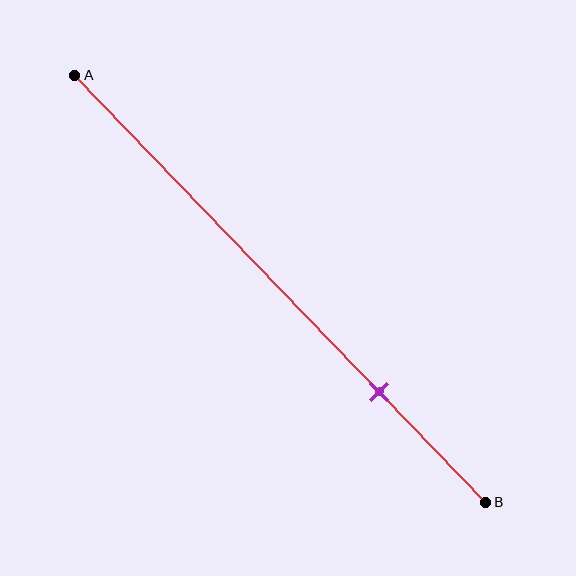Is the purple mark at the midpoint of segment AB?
No, the mark is at about 75% from A, not at the 50% midpoint.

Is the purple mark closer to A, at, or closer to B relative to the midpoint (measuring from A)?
The purple mark is closer to point B than the midpoint of segment AB.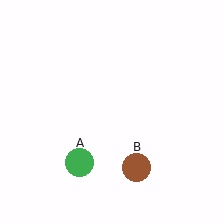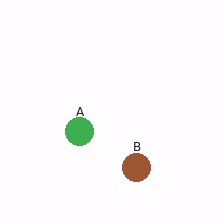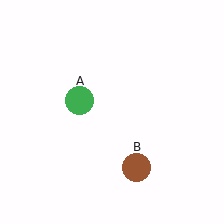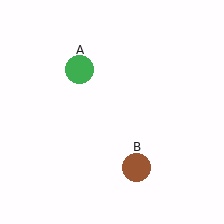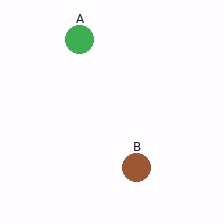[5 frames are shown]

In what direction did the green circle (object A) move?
The green circle (object A) moved up.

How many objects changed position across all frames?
1 object changed position: green circle (object A).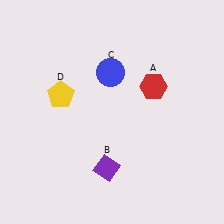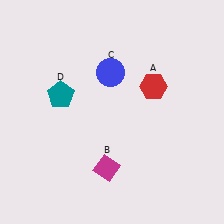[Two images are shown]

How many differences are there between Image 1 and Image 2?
There are 2 differences between the two images.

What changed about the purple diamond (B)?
In Image 1, B is purple. In Image 2, it changed to magenta.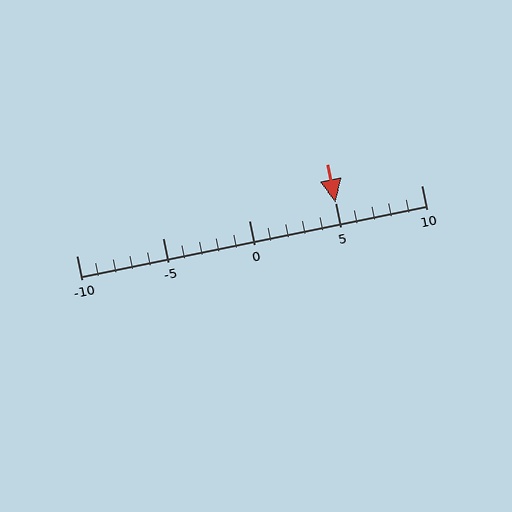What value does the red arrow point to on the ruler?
The red arrow points to approximately 5.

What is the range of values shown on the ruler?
The ruler shows values from -10 to 10.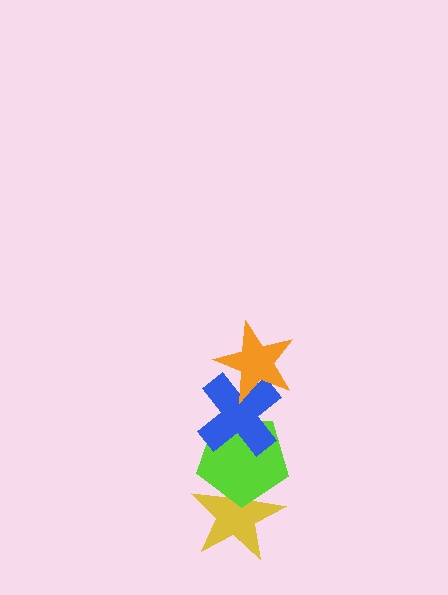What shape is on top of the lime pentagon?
The blue cross is on top of the lime pentagon.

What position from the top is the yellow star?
The yellow star is 4th from the top.